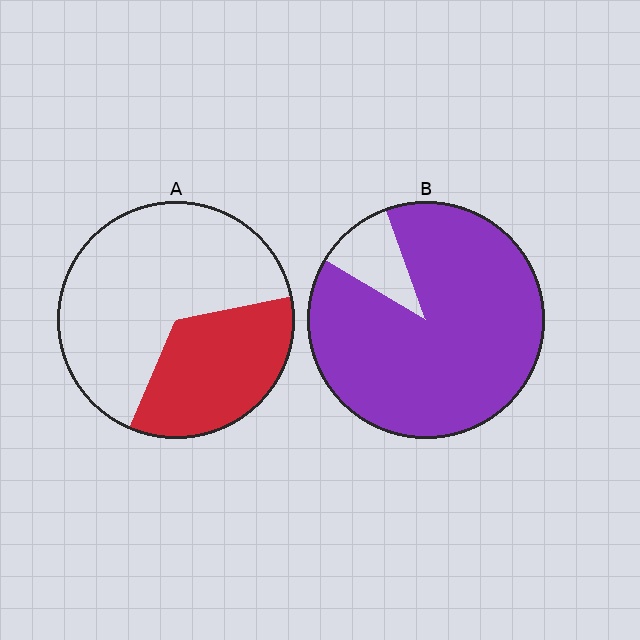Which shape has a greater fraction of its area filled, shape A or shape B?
Shape B.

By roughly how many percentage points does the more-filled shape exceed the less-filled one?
By roughly 55 percentage points (B over A).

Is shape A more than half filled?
No.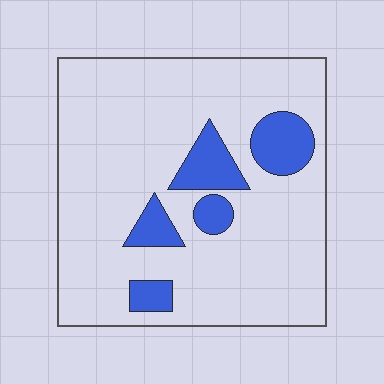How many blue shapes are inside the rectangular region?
5.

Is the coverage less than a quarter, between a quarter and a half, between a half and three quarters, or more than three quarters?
Less than a quarter.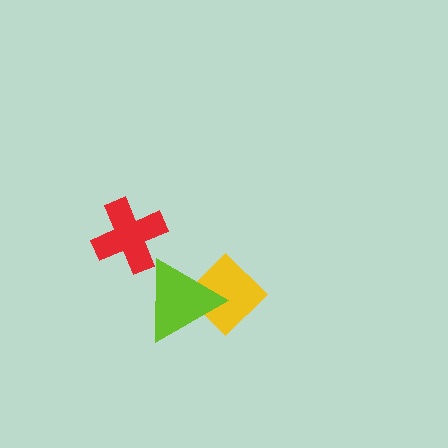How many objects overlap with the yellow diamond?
1 object overlaps with the yellow diamond.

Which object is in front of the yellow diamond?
The lime triangle is in front of the yellow diamond.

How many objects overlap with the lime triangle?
1 object overlaps with the lime triangle.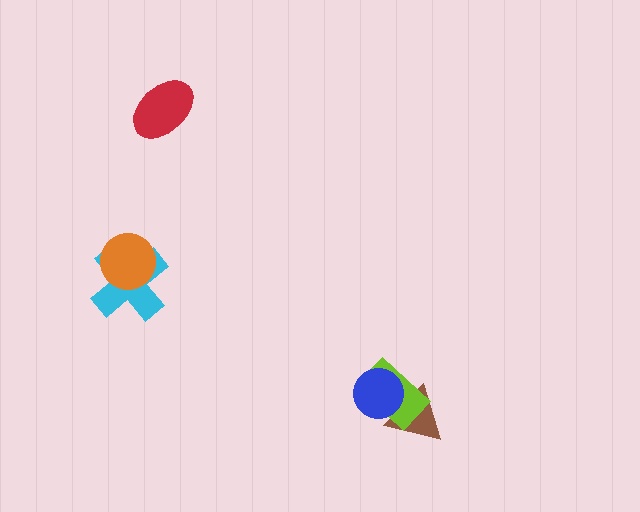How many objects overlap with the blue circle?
2 objects overlap with the blue circle.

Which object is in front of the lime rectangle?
The blue circle is in front of the lime rectangle.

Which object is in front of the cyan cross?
The orange circle is in front of the cyan cross.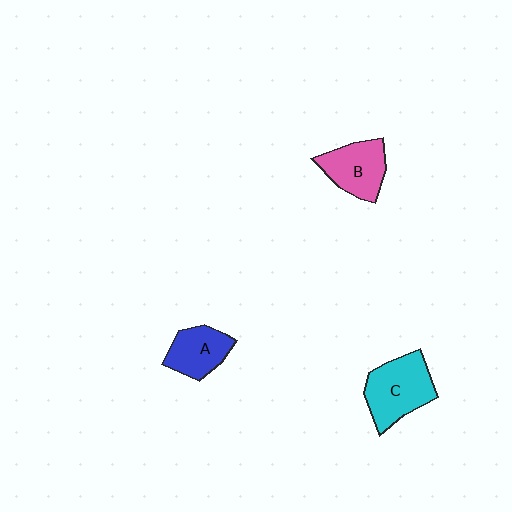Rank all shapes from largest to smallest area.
From largest to smallest: C (cyan), B (pink), A (blue).